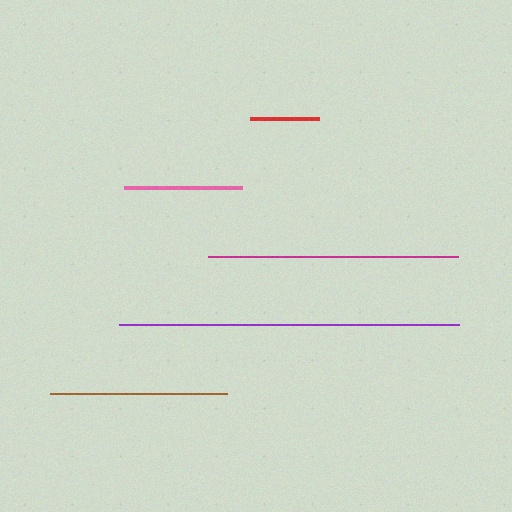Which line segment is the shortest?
The red line is the shortest at approximately 69 pixels.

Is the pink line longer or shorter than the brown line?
The brown line is longer than the pink line.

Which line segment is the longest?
The purple line is the longest at approximately 341 pixels.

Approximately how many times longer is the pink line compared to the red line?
The pink line is approximately 1.7 times the length of the red line.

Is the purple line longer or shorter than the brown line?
The purple line is longer than the brown line.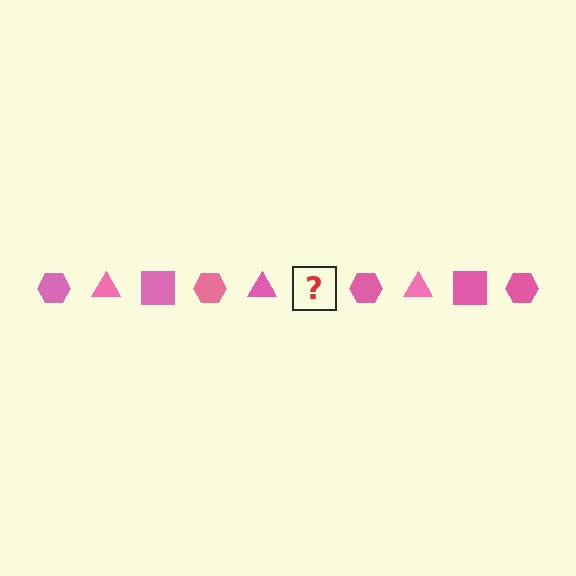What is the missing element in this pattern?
The missing element is a pink square.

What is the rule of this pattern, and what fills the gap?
The rule is that the pattern cycles through hexagon, triangle, square shapes in pink. The gap should be filled with a pink square.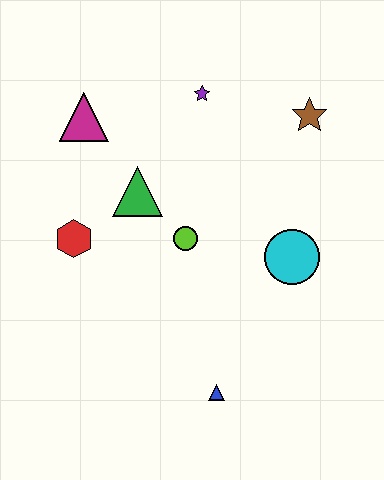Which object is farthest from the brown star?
The blue triangle is farthest from the brown star.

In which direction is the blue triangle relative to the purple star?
The blue triangle is below the purple star.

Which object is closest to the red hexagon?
The green triangle is closest to the red hexagon.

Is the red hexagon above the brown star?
No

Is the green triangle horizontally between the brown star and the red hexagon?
Yes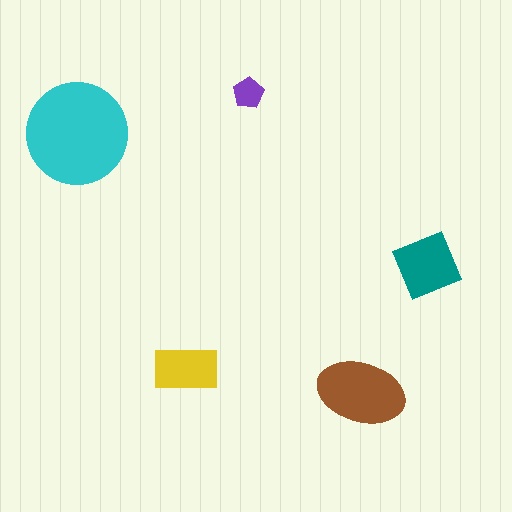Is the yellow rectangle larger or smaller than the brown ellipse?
Smaller.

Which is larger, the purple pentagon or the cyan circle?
The cyan circle.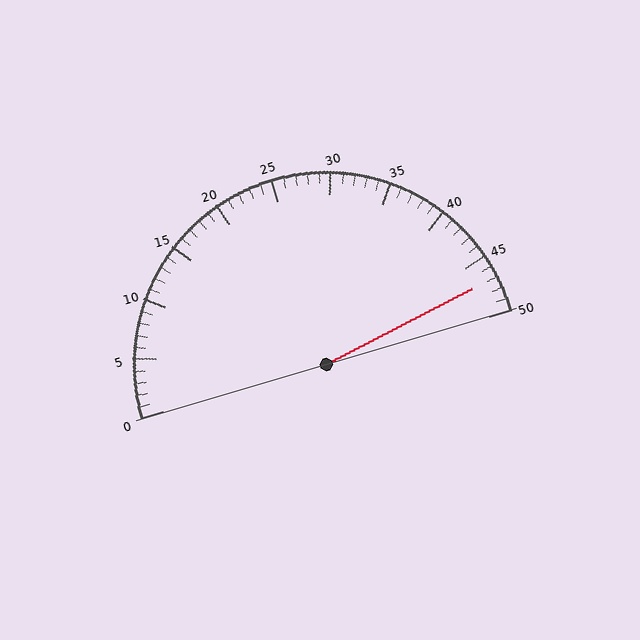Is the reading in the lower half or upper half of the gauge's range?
The reading is in the upper half of the range (0 to 50).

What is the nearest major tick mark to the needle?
The nearest major tick mark is 45.